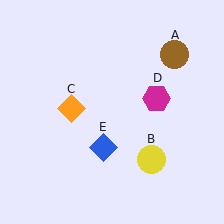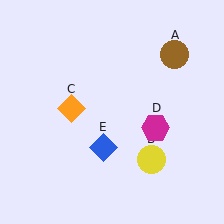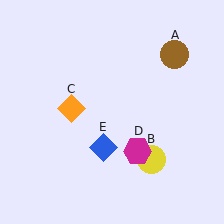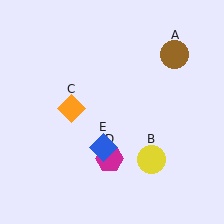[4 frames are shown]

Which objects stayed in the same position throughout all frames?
Brown circle (object A) and yellow circle (object B) and orange diamond (object C) and blue diamond (object E) remained stationary.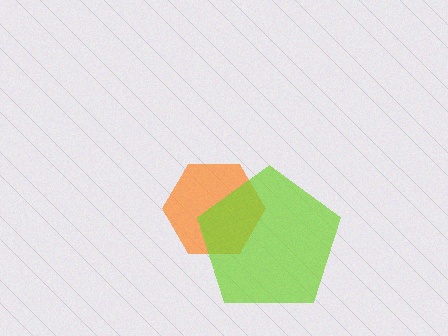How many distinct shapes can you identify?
There are 2 distinct shapes: an orange hexagon, a lime pentagon.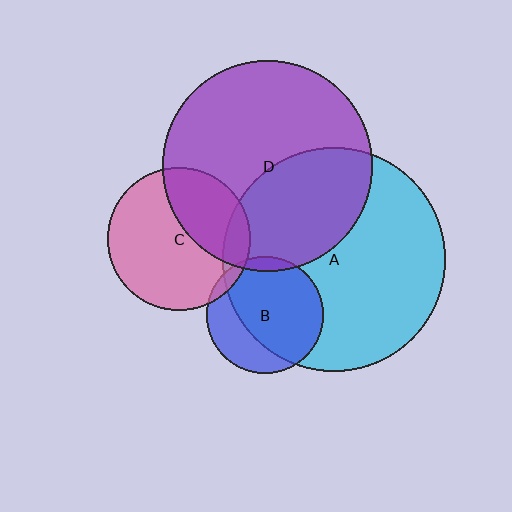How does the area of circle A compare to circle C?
Approximately 2.5 times.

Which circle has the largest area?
Circle A (cyan).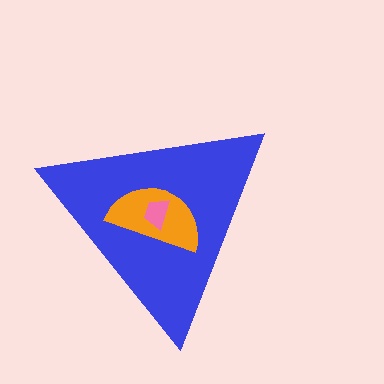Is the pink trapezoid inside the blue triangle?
Yes.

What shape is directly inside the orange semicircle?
The pink trapezoid.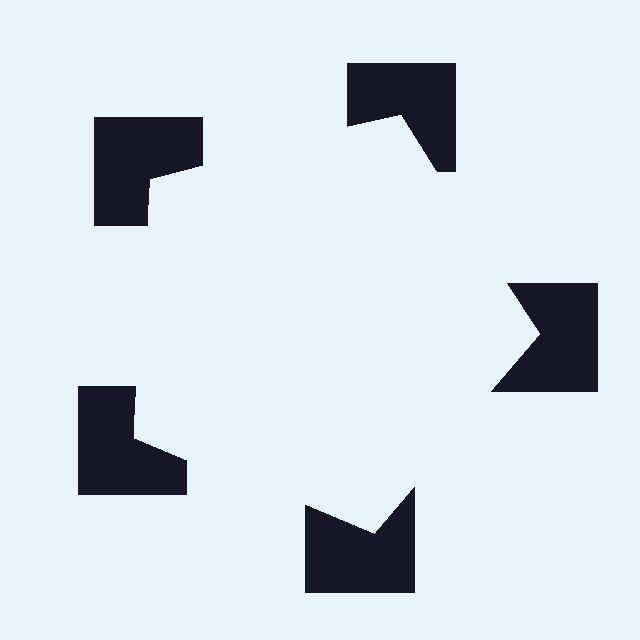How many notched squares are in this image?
There are 5 — one at each vertex of the illusory pentagon.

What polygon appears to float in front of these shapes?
An illusory pentagon — its edges are inferred from the aligned wedge cuts in the notched squares, not physically drawn.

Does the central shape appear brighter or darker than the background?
It typically appears slightly brighter than the background, even though no actual brightness change is drawn.